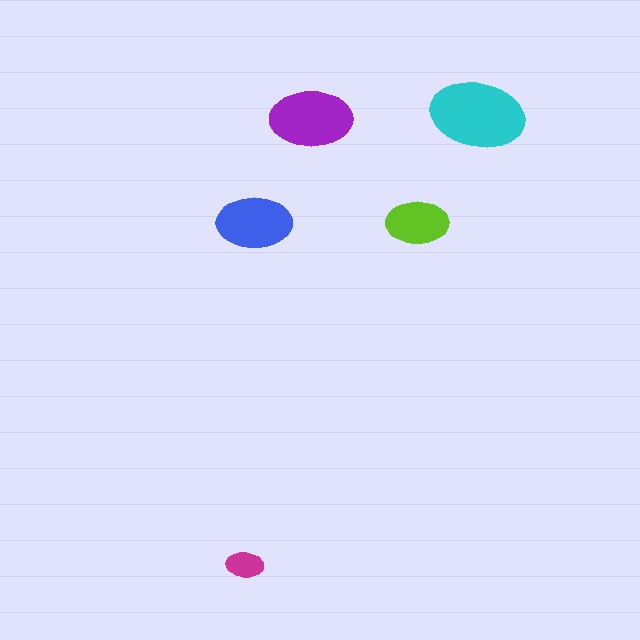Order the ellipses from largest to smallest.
the cyan one, the purple one, the blue one, the lime one, the magenta one.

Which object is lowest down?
The magenta ellipse is bottommost.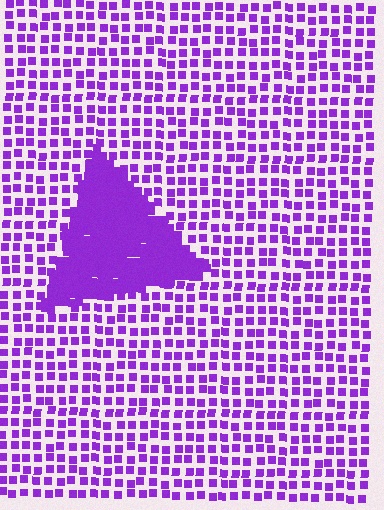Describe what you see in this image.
The image contains small purple elements arranged at two different densities. A triangle-shaped region is visible where the elements are more densely packed than the surrounding area.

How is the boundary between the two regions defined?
The boundary is defined by a change in element density (approximately 2.8x ratio). All elements are the same color, size, and shape.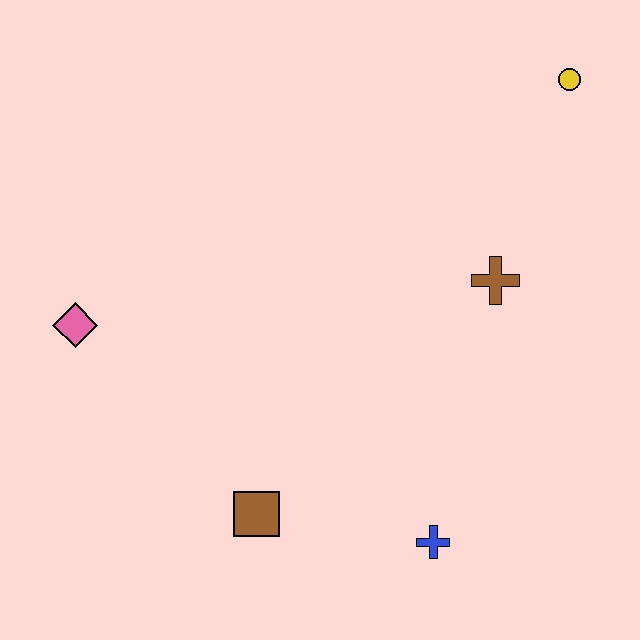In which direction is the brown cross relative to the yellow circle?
The brown cross is below the yellow circle.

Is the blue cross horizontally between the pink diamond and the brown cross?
Yes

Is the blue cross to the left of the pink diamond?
No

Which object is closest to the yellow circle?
The brown cross is closest to the yellow circle.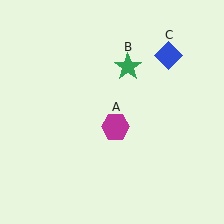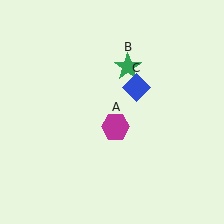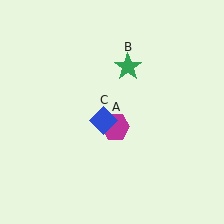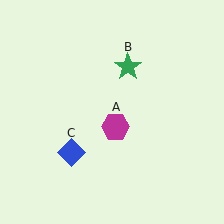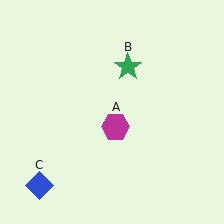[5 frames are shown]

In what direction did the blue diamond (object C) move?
The blue diamond (object C) moved down and to the left.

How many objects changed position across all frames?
1 object changed position: blue diamond (object C).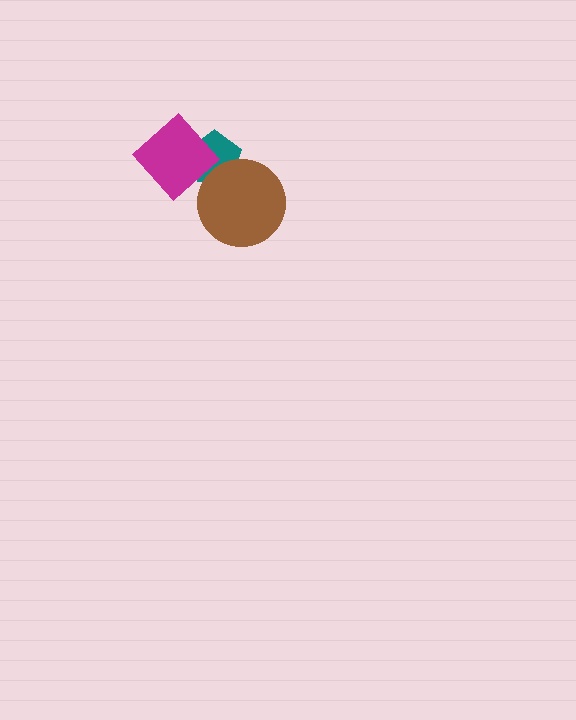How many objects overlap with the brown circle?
1 object overlaps with the brown circle.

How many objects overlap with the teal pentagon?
2 objects overlap with the teal pentagon.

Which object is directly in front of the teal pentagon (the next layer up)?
The magenta diamond is directly in front of the teal pentagon.